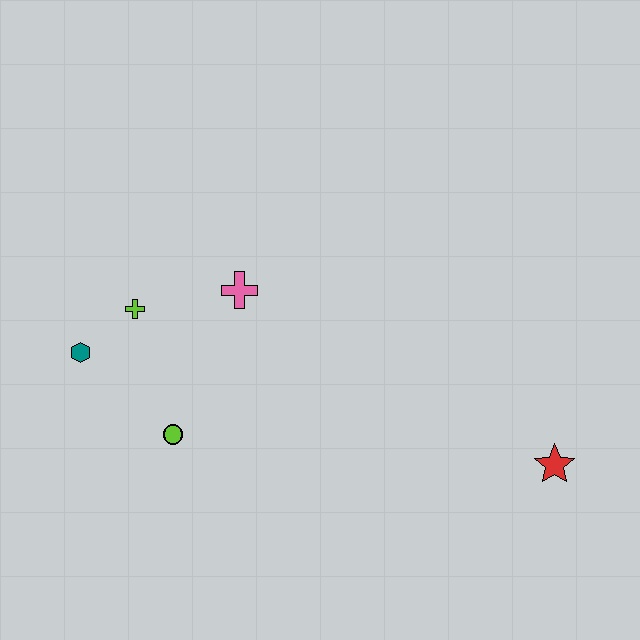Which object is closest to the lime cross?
The teal hexagon is closest to the lime cross.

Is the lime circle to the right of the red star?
No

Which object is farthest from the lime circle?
The red star is farthest from the lime circle.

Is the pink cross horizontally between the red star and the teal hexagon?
Yes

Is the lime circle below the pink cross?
Yes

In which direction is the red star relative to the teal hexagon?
The red star is to the right of the teal hexagon.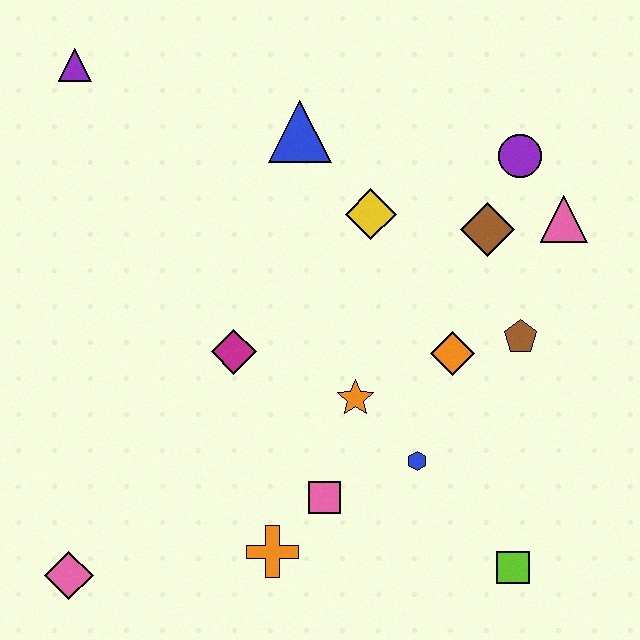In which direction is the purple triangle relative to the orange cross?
The purple triangle is above the orange cross.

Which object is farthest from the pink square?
The purple triangle is farthest from the pink square.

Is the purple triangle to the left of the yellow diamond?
Yes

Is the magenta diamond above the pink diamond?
Yes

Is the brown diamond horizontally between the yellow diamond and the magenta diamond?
No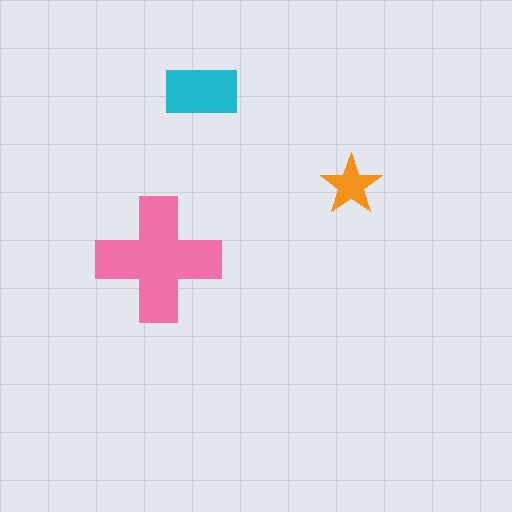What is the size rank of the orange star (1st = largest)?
3rd.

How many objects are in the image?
There are 3 objects in the image.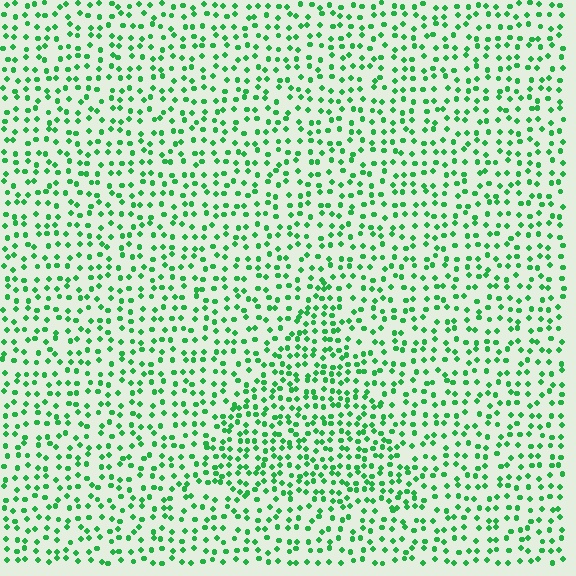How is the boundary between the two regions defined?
The boundary is defined by a change in element density (approximately 1.6x ratio). All elements are the same color, size, and shape.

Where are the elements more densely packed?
The elements are more densely packed inside the triangle boundary.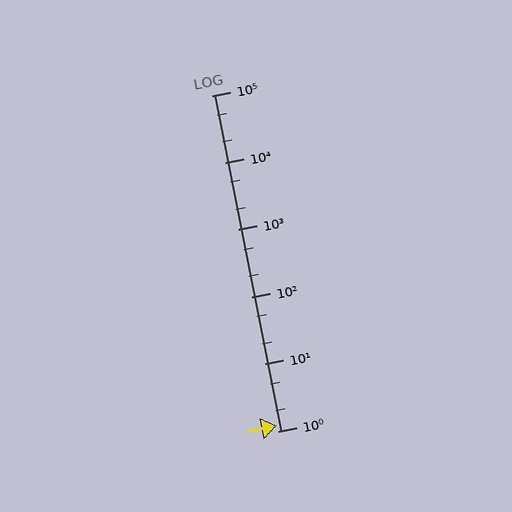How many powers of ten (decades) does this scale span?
The scale spans 5 decades, from 1 to 100000.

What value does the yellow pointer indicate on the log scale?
The pointer indicates approximately 1.2.